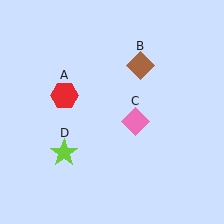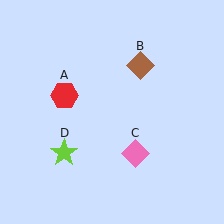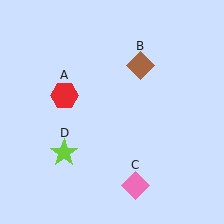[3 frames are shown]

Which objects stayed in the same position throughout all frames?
Red hexagon (object A) and brown diamond (object B) and lime star (object D) remained stationary.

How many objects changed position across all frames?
1 object changed position: pink diamond (object C).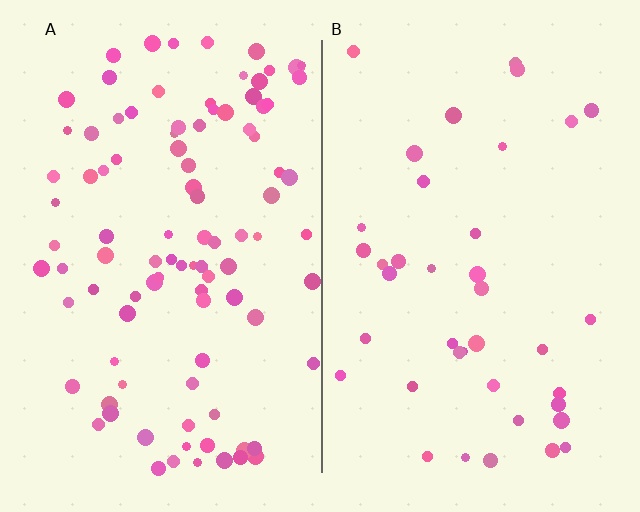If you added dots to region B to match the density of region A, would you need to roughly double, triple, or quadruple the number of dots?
Approximately double.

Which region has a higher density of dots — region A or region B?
A (the left).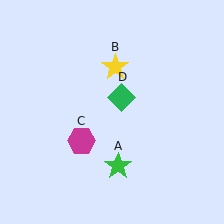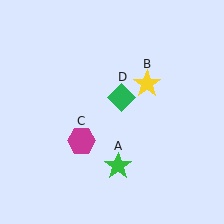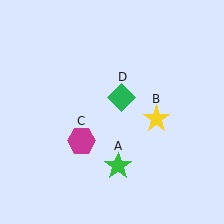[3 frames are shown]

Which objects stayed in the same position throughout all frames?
Green star (object A) and magenta hexagon (object C) and green diamond (object D) remained stationary.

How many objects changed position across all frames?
1 object changed position: yellow star (object B).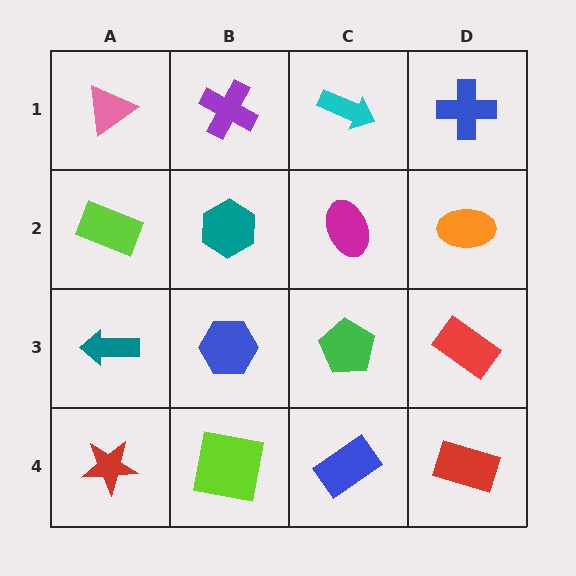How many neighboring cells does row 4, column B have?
3.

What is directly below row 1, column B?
A teal hexagon.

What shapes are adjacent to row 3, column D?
An orange ellipse (row 2, column D), a red rectangle (row 4, column D), a green pentagon (row 3, column C).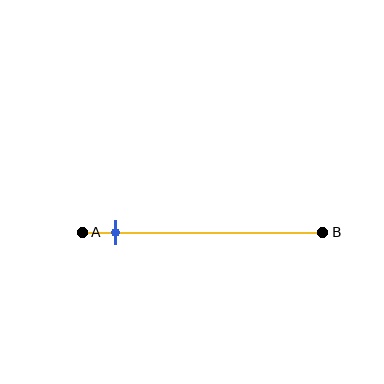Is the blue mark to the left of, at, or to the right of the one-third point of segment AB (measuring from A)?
The blue mark is to the left of the one-third point of segment AB.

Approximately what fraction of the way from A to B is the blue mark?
The blue mark is approximately 15% of the way from A to B.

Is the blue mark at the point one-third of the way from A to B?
No, the mark is at about 15% from A, not at the 33% one-third point.